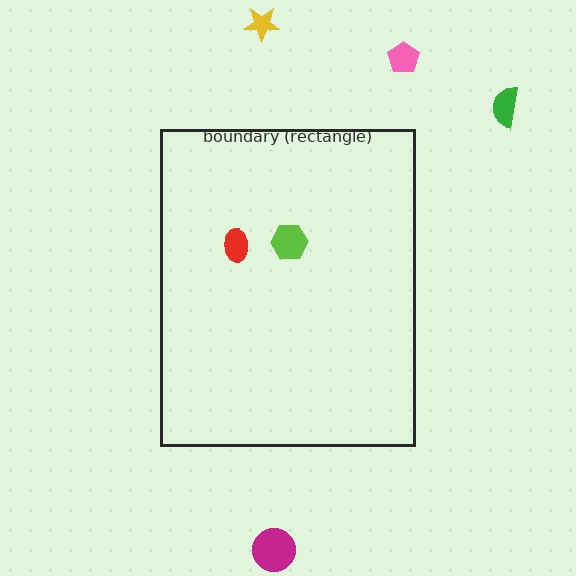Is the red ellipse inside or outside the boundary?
Inside.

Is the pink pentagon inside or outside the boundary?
Outside.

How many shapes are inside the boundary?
2 inside, 4 outside.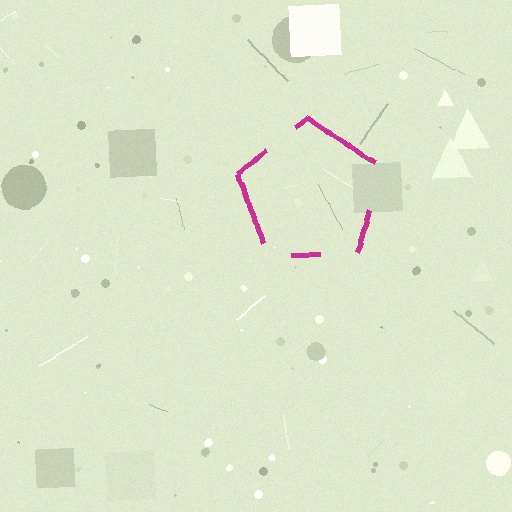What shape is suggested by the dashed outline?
The dashed outline suggests a pentagon.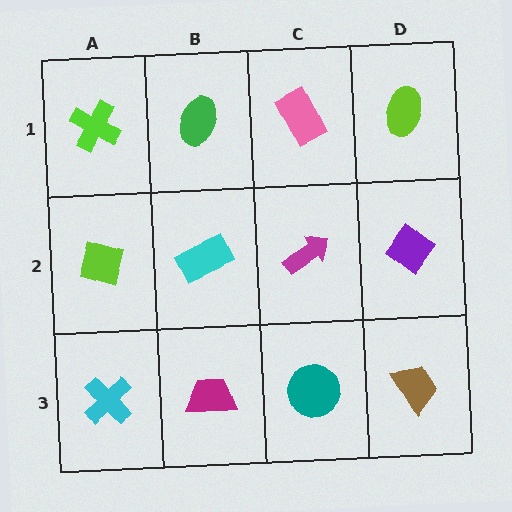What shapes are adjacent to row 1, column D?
A purple diamond (row 2, column D), a pink rectangle (row 1, column C).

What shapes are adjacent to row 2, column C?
A pink rectangle (row 1, column C), a teal circle (row 3, column C), a cyan rectangle (row 2, column B), a purple diamond (row 2, column D).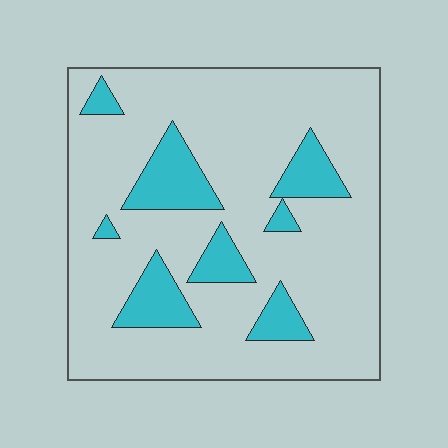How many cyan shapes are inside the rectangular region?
8.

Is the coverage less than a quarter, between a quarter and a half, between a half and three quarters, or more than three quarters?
Less than a quarter.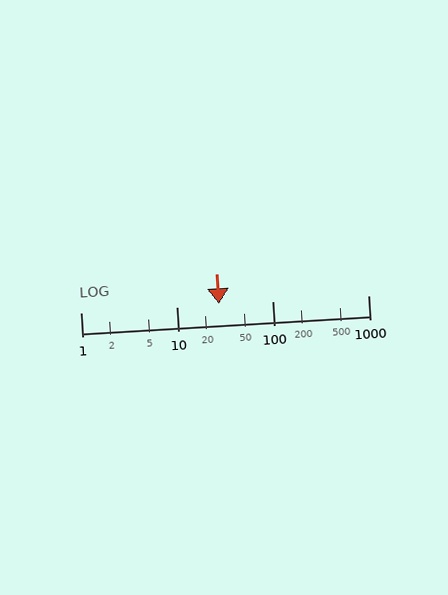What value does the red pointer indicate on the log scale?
The pointer indicates approximately 28.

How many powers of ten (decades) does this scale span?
The scale spans 3 decades, from 1 to 1000.